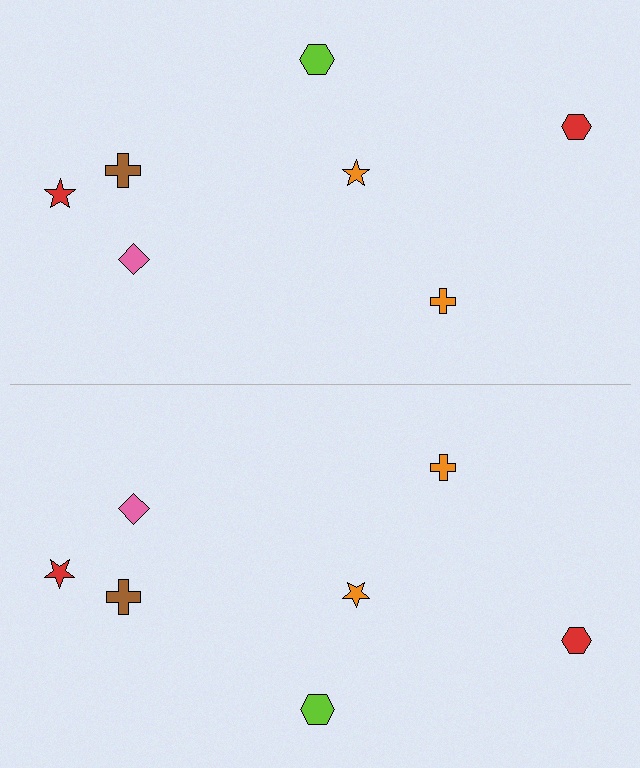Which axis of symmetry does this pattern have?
The pattern has a horizontal axis of symmetry running through the center of the image.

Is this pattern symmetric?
Yes, this pattern has bilateral (reflection) symmetry.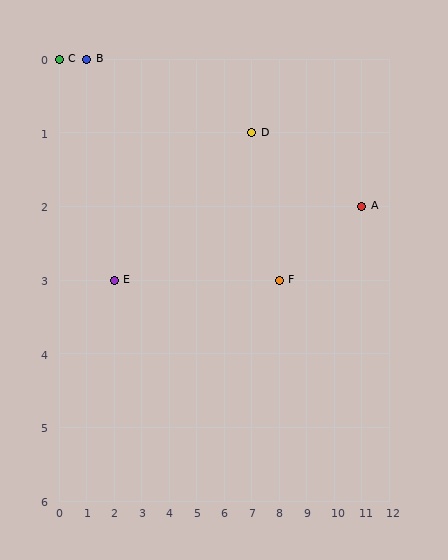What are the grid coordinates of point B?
Point B is at grid coordinates (1, 0).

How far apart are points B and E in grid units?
Points B and E are 1 column and 3 rows apart (about 3.2 grid units diagonally).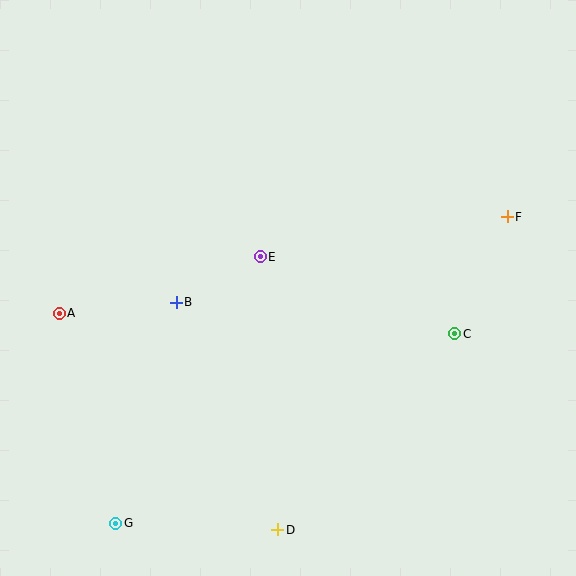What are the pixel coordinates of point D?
Point D is at (278, 530).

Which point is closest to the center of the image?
Point E at (260, 257) is closest to the center.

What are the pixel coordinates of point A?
Point A is at (59, 313).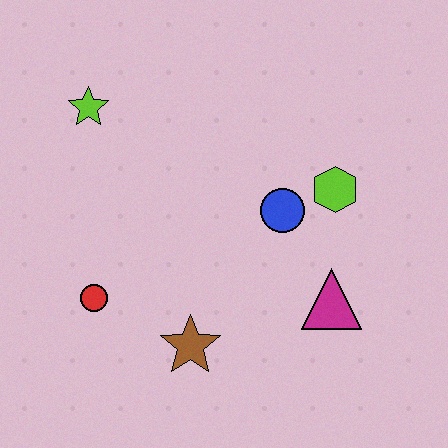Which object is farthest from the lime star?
The magenta triangle is farthest from the lime star.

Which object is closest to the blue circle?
The lime hexagon is closest to the blue circle.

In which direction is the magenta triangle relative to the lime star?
The magenta triangle is to the right of the lime star.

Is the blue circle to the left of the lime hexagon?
Yes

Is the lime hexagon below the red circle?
No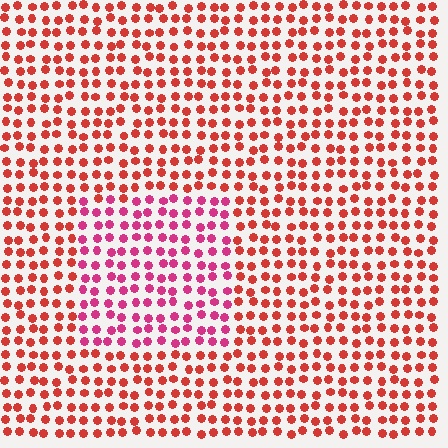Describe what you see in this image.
The image is filled with small red elements in a uniform arrangement. A rectangle-shaped region is visible where the elements are tinted to a slightly different hue, forming a subtle color boundary.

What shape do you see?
I see a rectangle.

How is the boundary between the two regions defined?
The boundary is defined purely by a slight shift in hue (about 33 degrees). Spacing, size, and orientation are identical on both sides.